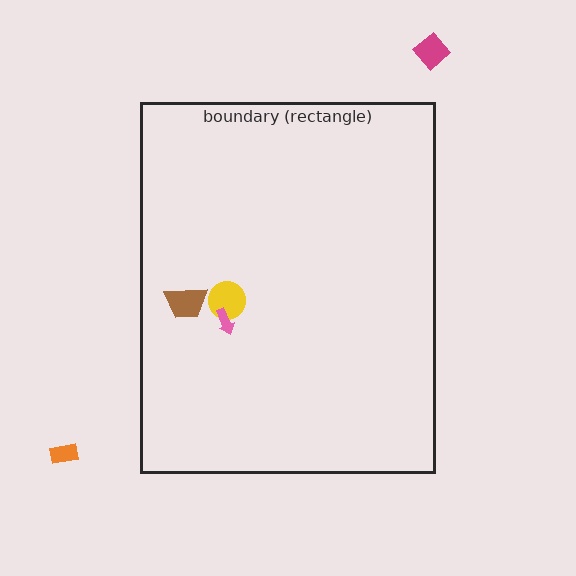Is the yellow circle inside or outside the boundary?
Inside.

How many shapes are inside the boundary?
3 inside, 2 outside.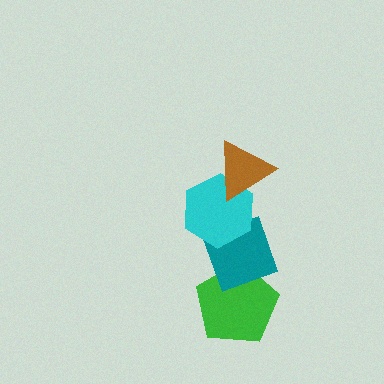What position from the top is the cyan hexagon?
The cyan hexagon is 2nd from the top.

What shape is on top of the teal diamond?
The cyan hexagon is on top of the teal diamond.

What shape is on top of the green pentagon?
The teal diamond is on top of the green pentagon.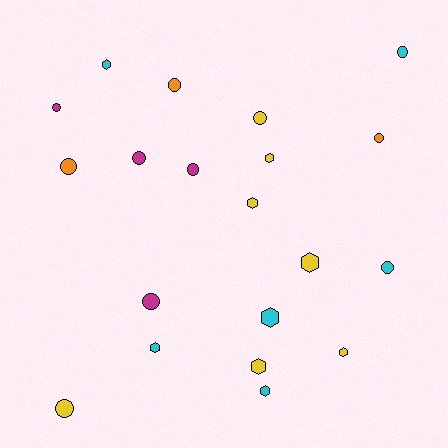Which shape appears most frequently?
Circle, with 11 objects.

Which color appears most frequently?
Yellow, with 7 objects.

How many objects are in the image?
There are 20 objects.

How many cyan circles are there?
There are 2 cyan circles.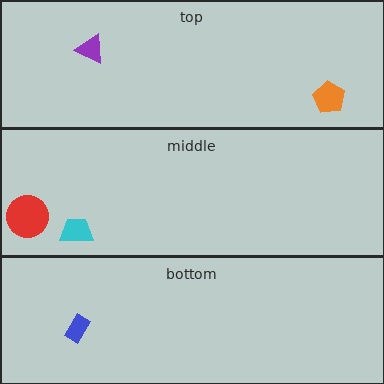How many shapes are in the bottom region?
1.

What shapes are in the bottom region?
The blue rectangle.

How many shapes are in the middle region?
2.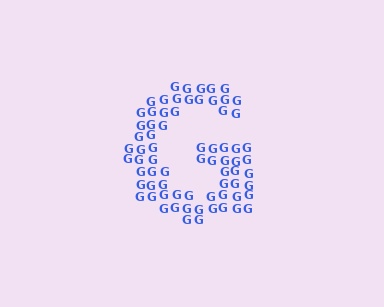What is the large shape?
The large shape is the letter G.